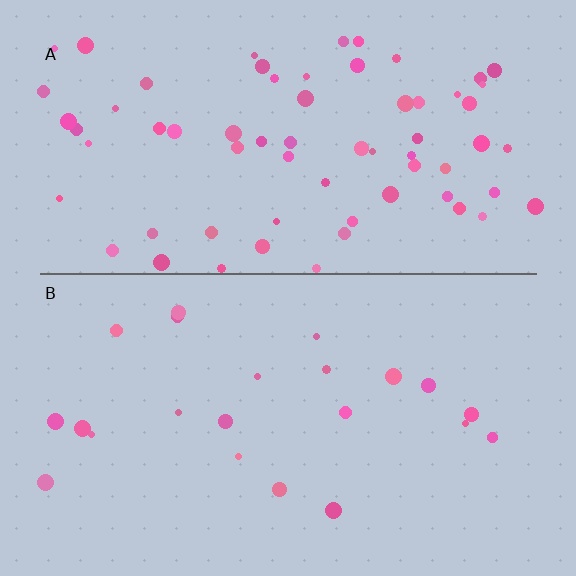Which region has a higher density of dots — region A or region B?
A (the top).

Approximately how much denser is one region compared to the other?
Approximately 3.1× — region A over region B.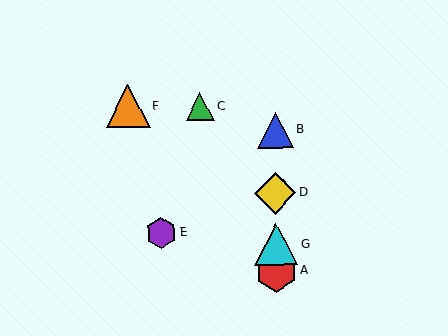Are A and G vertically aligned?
Yes, both are at x≈276.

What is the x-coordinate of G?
Object G is at x≈276.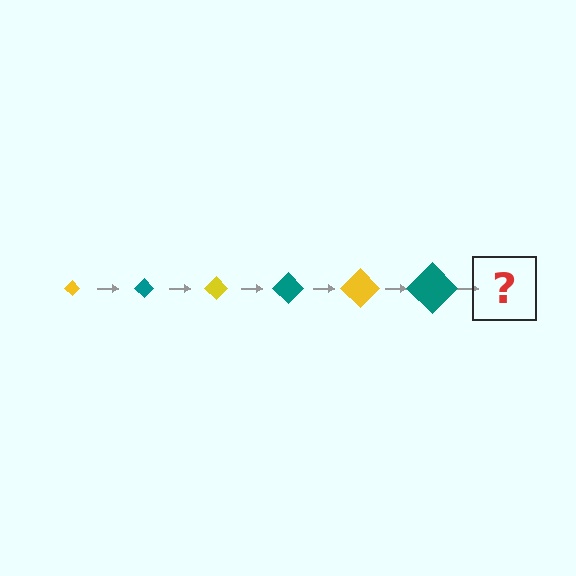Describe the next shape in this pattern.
It should be a yellow diamond, larger than the previous one.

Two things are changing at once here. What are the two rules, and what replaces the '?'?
The two rules are that the diamond grows larger each step and the color cycles through yellow and teal. The '?' should be a yellow diamond, larger than the previous one.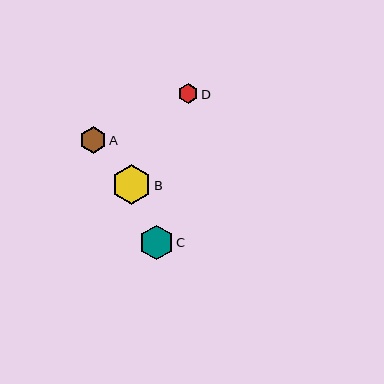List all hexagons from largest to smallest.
From largest to smallest: B, C, A, D.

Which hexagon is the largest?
Hexagon B is the largest with a size of approximately 39 pixels.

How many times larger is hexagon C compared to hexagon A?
Hexagon C is approximately 1.3 times the size of hexagon A.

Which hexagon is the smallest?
Hexagon D is the smallest with a size of approximately 20 pixels.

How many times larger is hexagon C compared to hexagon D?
Hexagon C is approximately 1.7 times the size of hexagon D.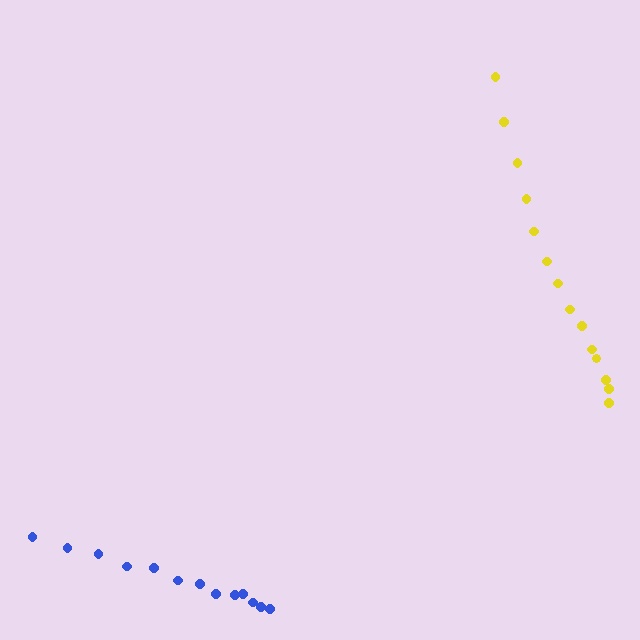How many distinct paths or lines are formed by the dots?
There are 2 distinct paths.